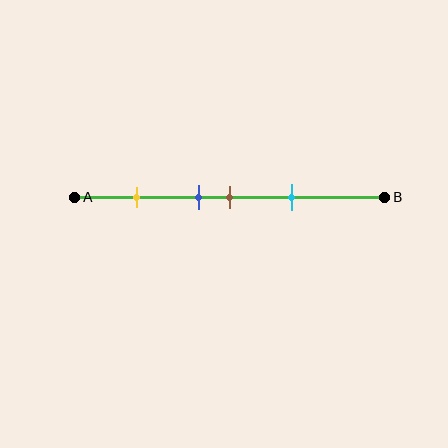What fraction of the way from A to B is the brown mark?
The brown mark is approximately 50% (0.5) of the way from A to B.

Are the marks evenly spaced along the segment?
No, the marks are not evenly spaced.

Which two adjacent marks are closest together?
The blue and brown marks are the closest adjacent pair.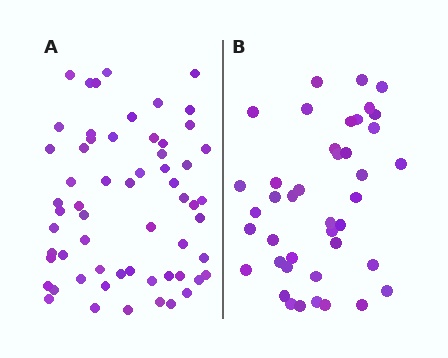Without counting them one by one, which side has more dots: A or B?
Region A (the left region) has more dots.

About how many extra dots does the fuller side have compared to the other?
Region A has approximately 20 more dots than region B.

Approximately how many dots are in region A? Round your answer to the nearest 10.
About 60 dots.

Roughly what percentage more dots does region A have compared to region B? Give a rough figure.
About 45% more.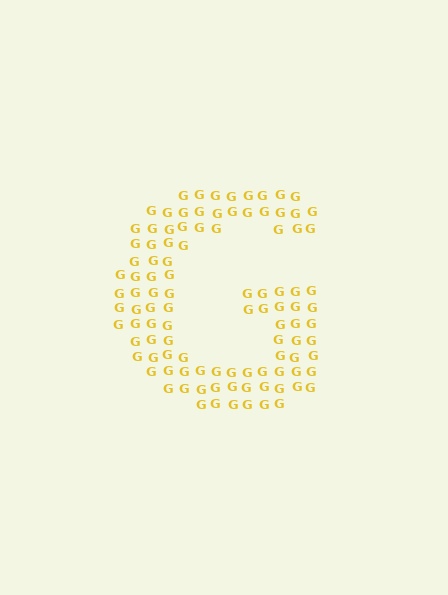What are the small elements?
The small elements are letter G's.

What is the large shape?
The large shape is the letter G.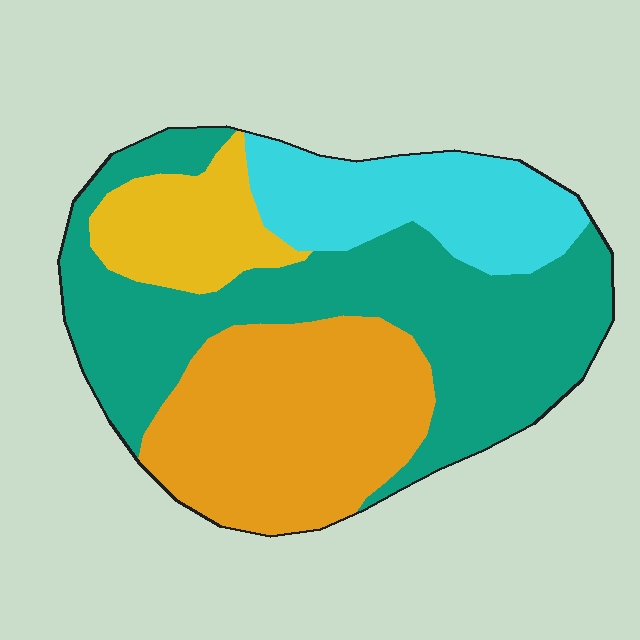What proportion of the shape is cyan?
Cyan takes up about one sixth (1/6) of the shape.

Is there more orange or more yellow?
Orange.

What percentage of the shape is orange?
Orange takes up between a sixth and a third of the shape.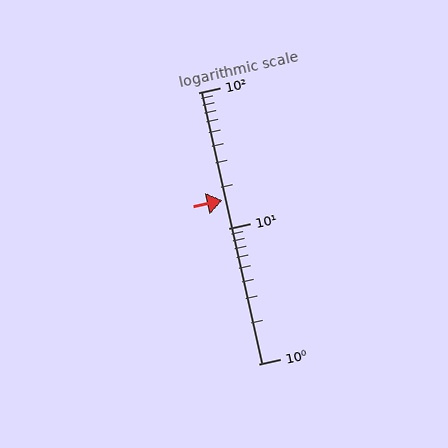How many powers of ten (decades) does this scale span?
The scale spans 2 decades, from 1 to 100.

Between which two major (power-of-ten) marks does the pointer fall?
The pointer is between 10 and 100.